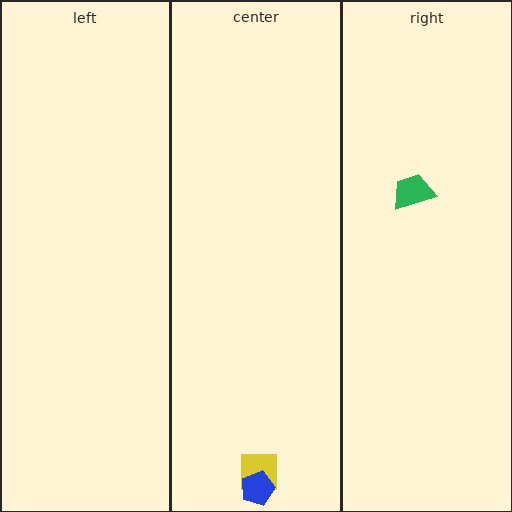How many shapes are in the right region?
1.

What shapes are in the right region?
The green trapezoid.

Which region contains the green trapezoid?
The right region.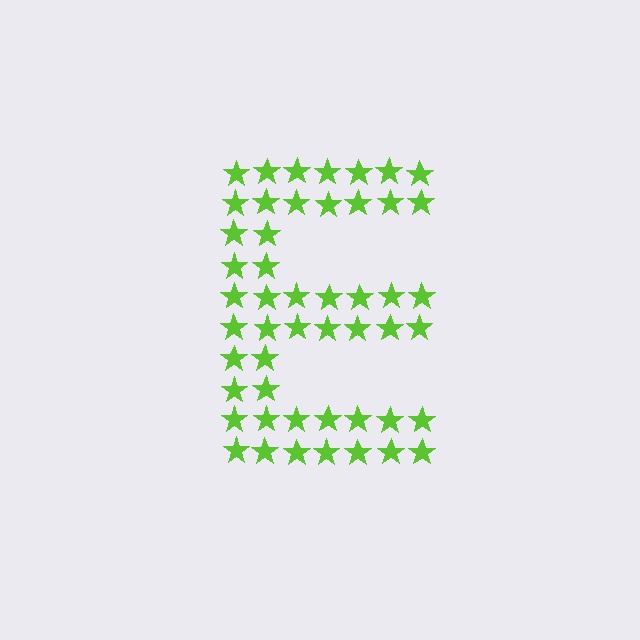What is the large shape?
The large shape is the letter E.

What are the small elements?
The small elements are stars.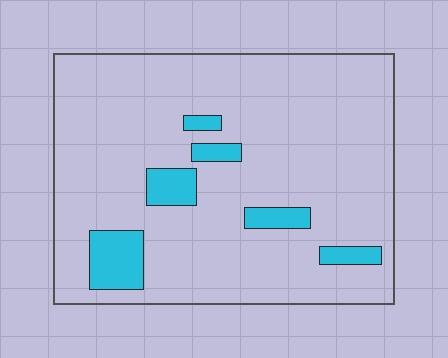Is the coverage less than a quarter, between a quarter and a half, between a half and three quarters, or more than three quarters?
Less than a quarter.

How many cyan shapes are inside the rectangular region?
6.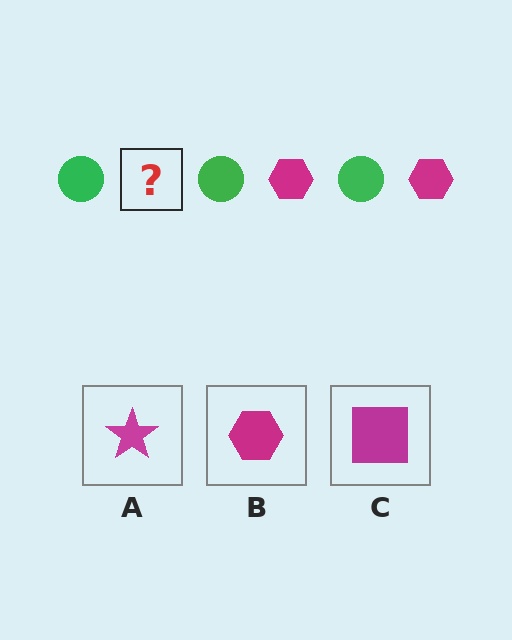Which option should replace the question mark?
Option B.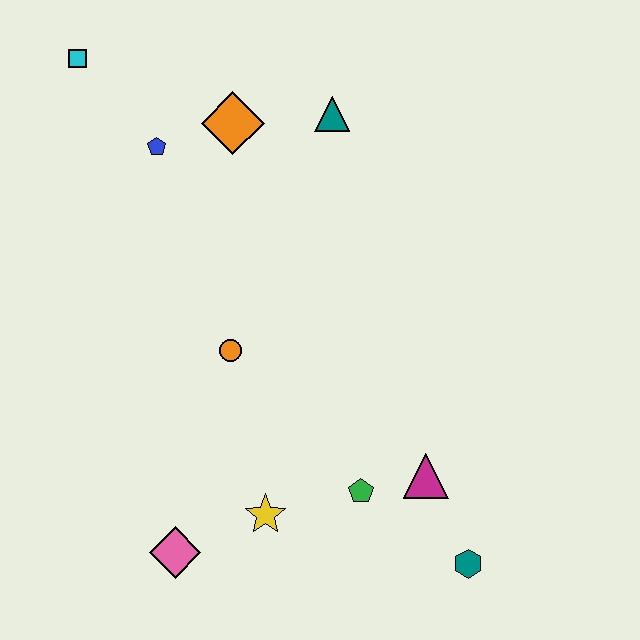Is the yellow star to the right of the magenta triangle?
No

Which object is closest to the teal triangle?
The orange diamond is closest to the teal triangle.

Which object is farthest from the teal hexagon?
The cyan square is farthest from the teal hexagon.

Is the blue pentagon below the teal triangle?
Yes